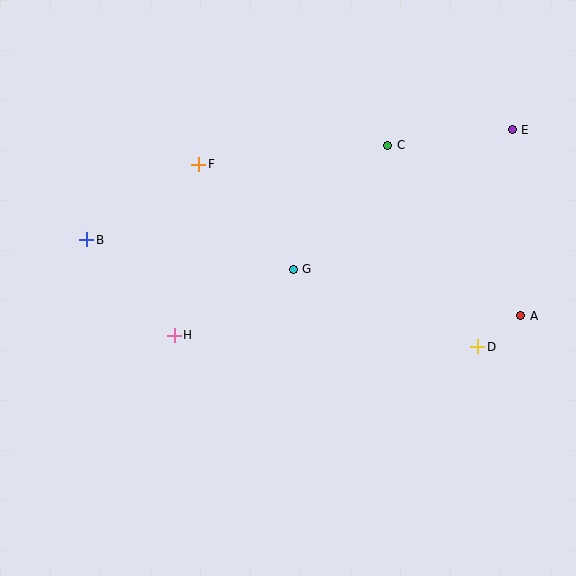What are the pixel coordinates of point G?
Point G is at (293, 269).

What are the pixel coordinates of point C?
Point C is at (388, 145).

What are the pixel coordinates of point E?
Point E is at (512, 130).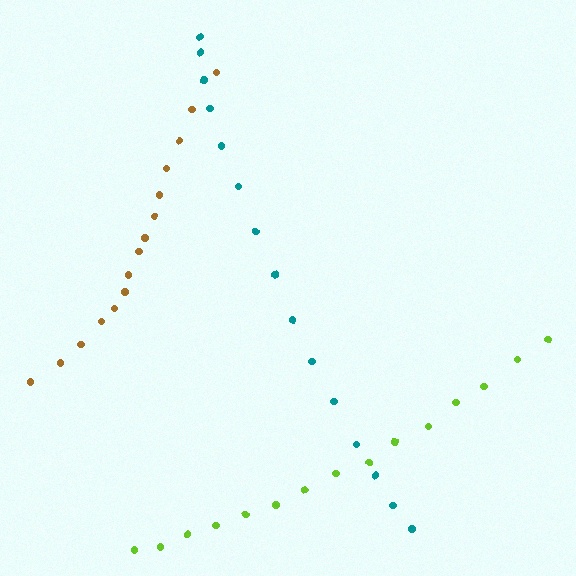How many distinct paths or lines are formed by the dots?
There are 3 distinct paths.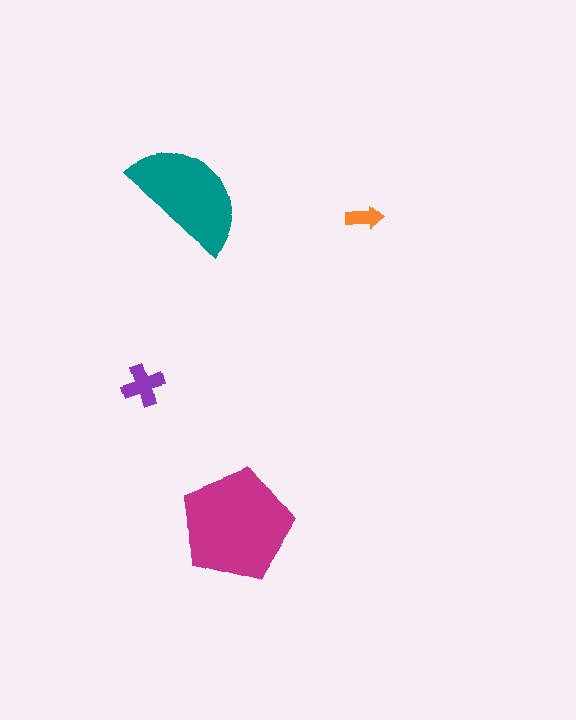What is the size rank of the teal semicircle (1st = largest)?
2nd.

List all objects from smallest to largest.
The orange arrow, the purple cross, the teal semicircle, the magenta pentagon.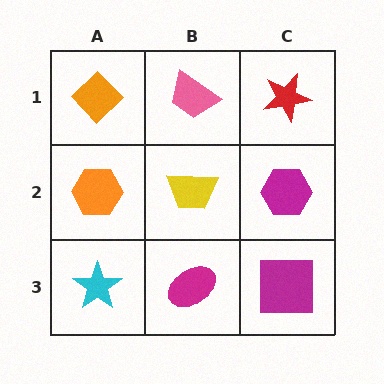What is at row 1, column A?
An orange diamond.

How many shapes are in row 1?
3 shapes.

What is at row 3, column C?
A magenta square.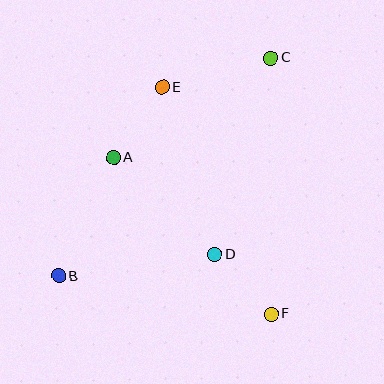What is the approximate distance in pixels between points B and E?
The distance between B and E is approximately 215 pixels.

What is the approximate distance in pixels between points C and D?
The distance between C and D is approximately 204 pixels.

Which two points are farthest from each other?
Points B and C are farthest from each other.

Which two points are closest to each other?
Points D and F are closest to each other.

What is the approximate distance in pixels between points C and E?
The distance between C and E is approximately 112 pixels.